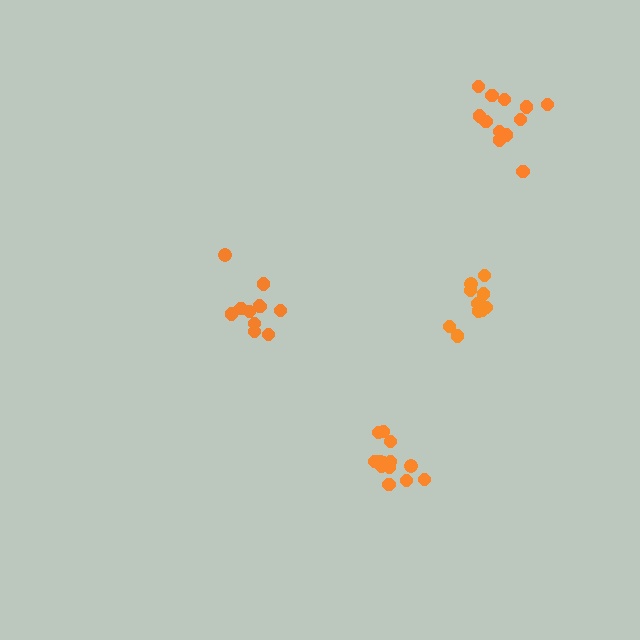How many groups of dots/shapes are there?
There are 4 groups.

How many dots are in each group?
Group 1: 11 dots, Group 2: 14 dots, Group 3: 12 dots, Group 4: 10 dots (47 total).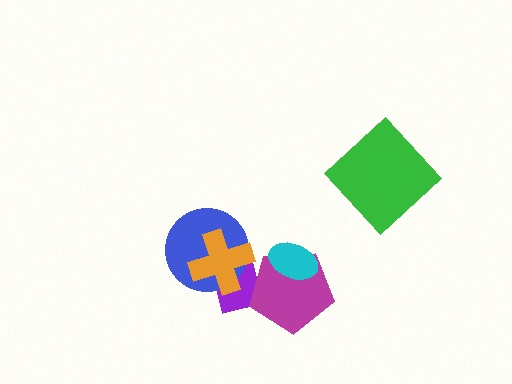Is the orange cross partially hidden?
No, no other shape covers it.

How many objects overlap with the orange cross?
2 objects overlap with the orange cross.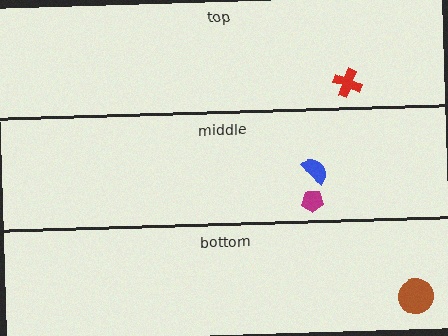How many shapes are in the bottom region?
1.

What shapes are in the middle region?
The blue semicircle, the magenta pentagon.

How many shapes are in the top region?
1.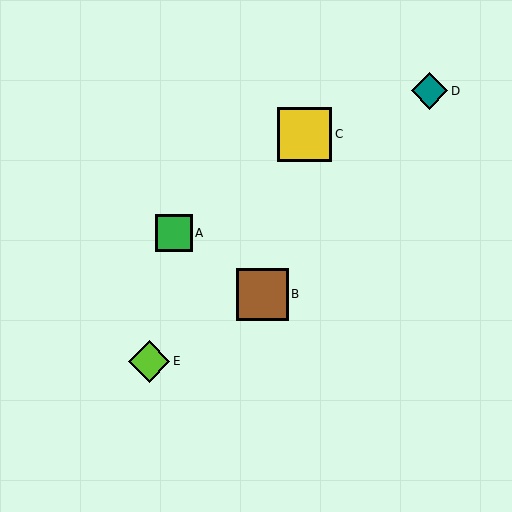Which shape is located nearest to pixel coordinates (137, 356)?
The lime diamond (labeled E) at (149, 361) is nearest to that location.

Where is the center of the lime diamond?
The center of the lime diamond is at (149, 361).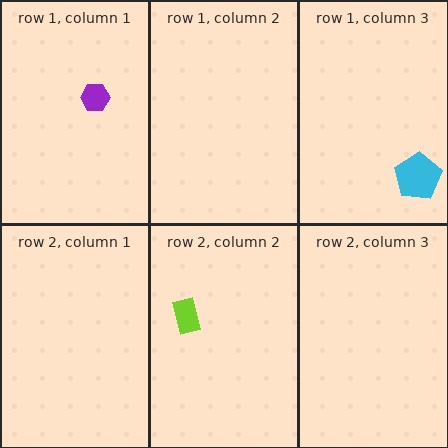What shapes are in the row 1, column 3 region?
The cyan pentagon.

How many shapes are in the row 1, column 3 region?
1.